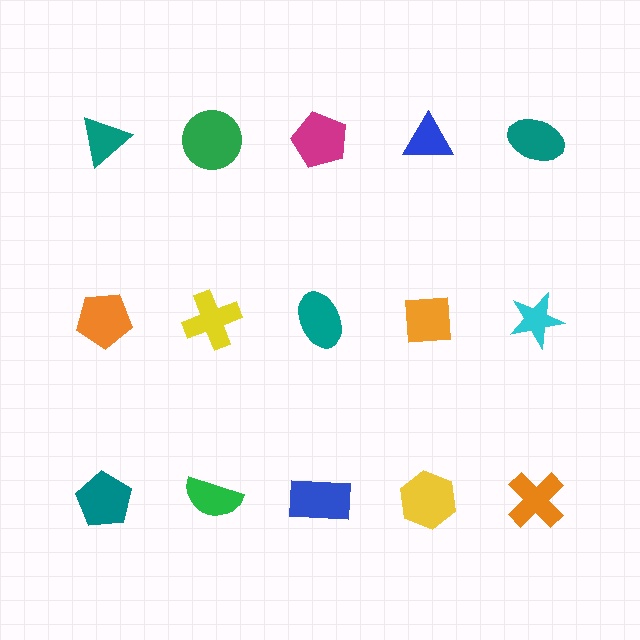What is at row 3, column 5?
An orange cross.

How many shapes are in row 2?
5 shapes.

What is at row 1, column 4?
A blue triangle.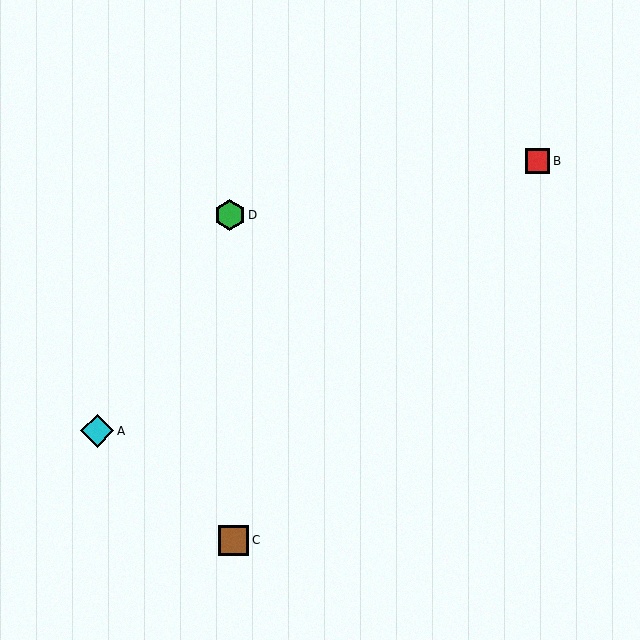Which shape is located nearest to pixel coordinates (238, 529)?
The brown square (labeled C) at (234, 540) is nearest to that location.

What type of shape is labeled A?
Shape A is a cyan diamond.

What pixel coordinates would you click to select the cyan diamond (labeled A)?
Click at (97, 431) to select the cyan diamond A.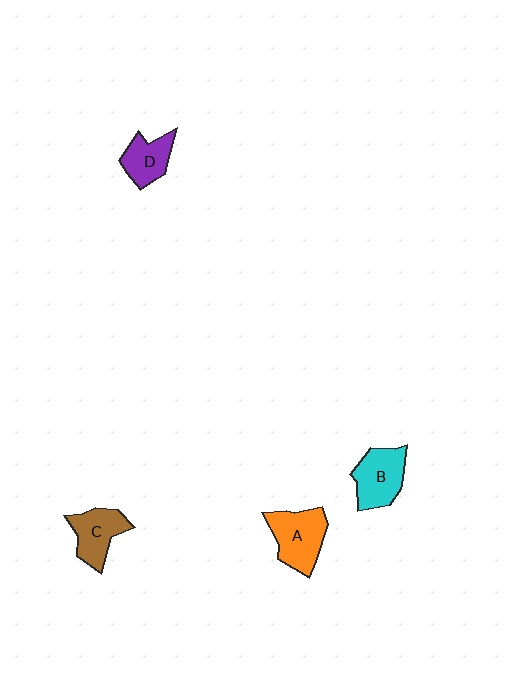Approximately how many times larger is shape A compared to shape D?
Approximately 1.4 times.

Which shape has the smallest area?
Shape D (purple).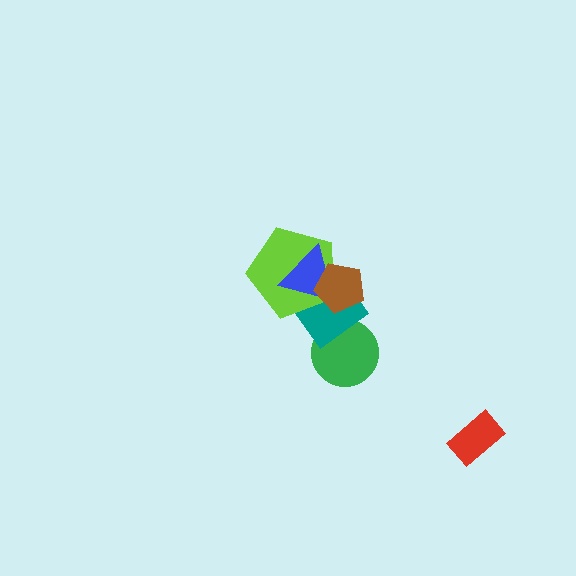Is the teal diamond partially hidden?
Yes, it is partially covered by another shape.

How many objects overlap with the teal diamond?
4 objects overlap with the teal diamond.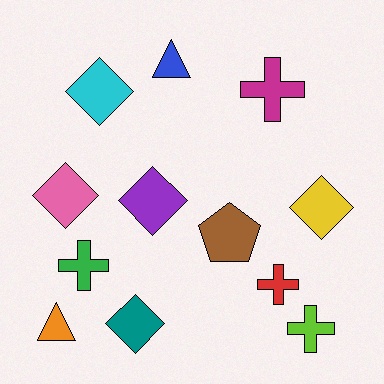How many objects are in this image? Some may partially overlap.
There are 12 objects.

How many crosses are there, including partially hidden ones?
There are 4 crosses.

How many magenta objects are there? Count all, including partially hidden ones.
There is 1 magenta object.